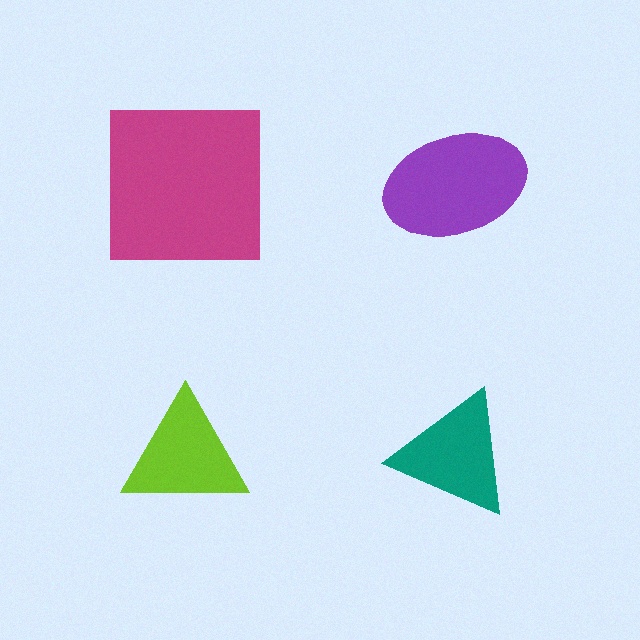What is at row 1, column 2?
A purple ellipse.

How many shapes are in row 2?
2 shapes.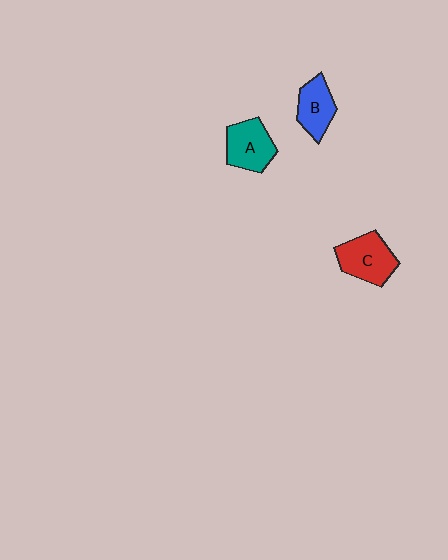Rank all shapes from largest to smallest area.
From largest to smallest: C (red), A (teal), B (blue).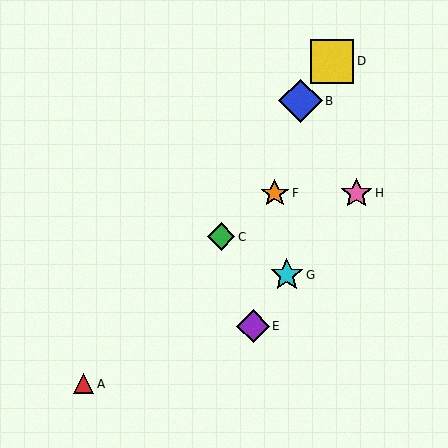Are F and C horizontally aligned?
No, F is at y≈193 and C is at y≈237.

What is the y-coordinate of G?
Object G is at y≈275.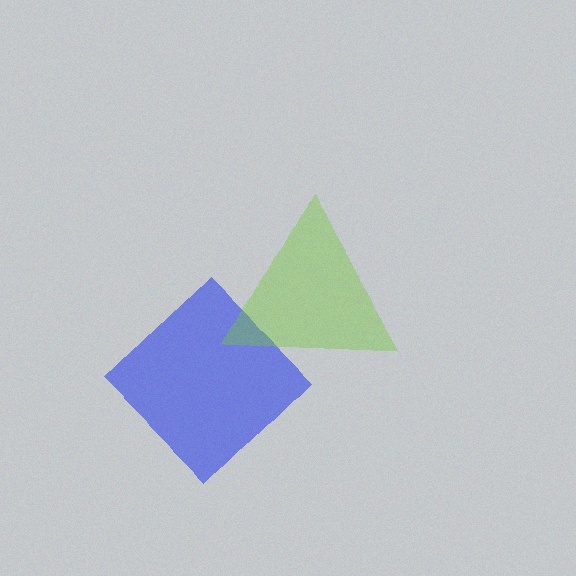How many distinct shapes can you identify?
There are 2 distinct shapes: a blue diamond, a lime triangle.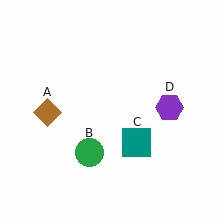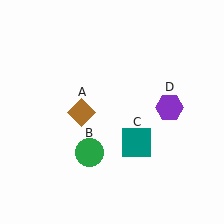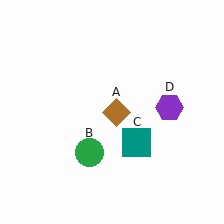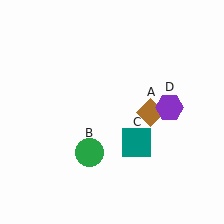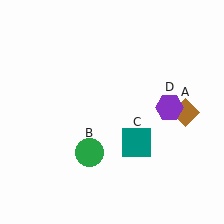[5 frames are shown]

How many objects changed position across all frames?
1 object changed position: brown diamond (object A).